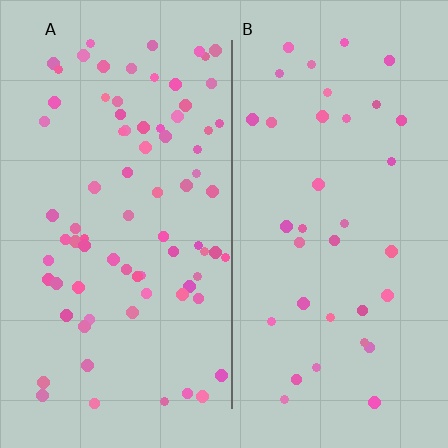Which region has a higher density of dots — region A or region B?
A (the left).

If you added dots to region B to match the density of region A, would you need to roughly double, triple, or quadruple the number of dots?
Approximately double.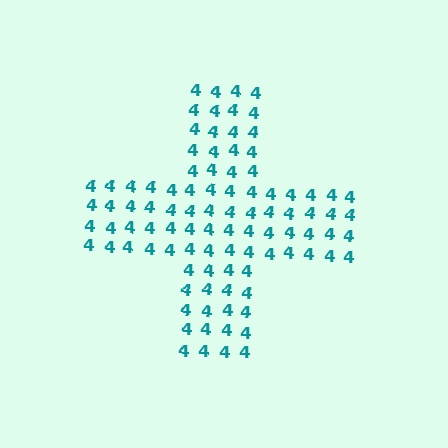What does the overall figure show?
The overall figure shows a cross.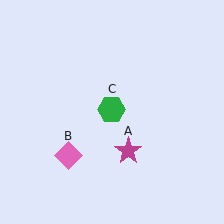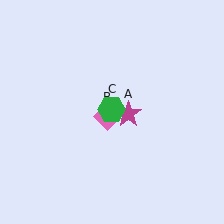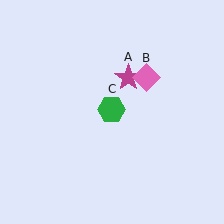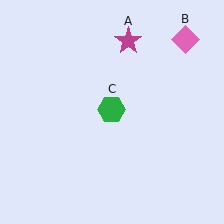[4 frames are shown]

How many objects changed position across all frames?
2 objects changed position: magenta star (object A), pink diamond (object B).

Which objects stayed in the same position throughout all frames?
Green hexagon (object C) remained stationary.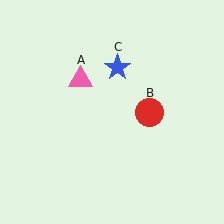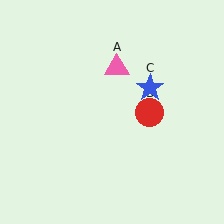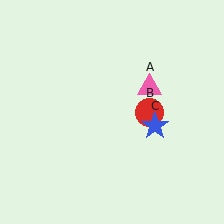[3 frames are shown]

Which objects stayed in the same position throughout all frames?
Red circle (object B) remained stationary.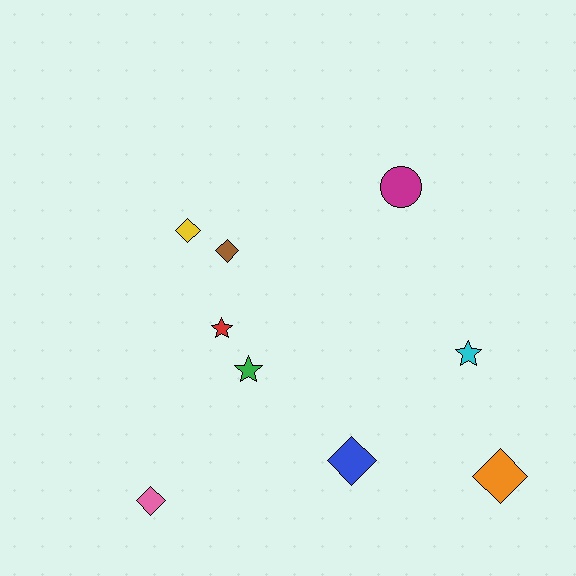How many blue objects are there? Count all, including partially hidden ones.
There is 1 blue object.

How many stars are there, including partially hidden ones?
There are 3 stars.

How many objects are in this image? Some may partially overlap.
There are 9 objects.